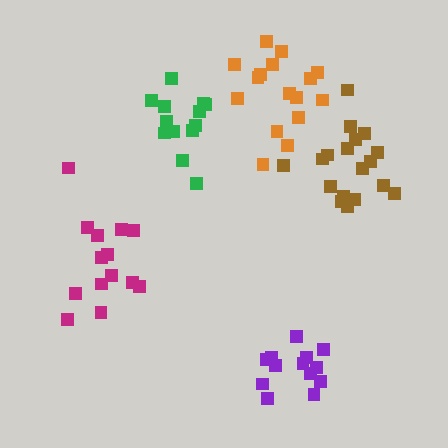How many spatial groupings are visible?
There are 5 spatial groupings.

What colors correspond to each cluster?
The clusters are colored: green, purple, brown, magenta, orange.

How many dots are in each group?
Group 1: 13 dots, Group 2: 13 dots, Group 3: 19 dots, Group 4: 14 dots, Group 5: 16 dots (75 total).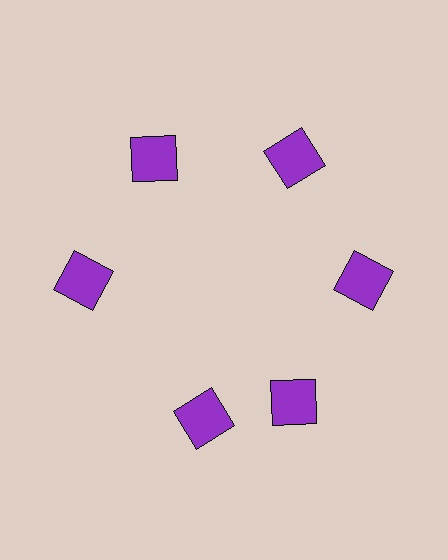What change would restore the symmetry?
The symmetry would be restored by rotating it back into even spacing with its neighbors so that all 6 squares sit at equal angles and equal distance from the center.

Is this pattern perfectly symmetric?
No. The 6 purple squares are arranged in a ring, but one element near the 7 o'clock position is rotated out of alignment along the ring, breaking the 6-fold rotational symmetry.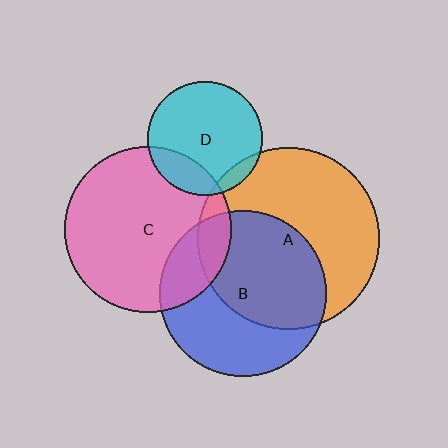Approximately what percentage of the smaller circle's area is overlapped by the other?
Approximately 10%.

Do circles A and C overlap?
Yes.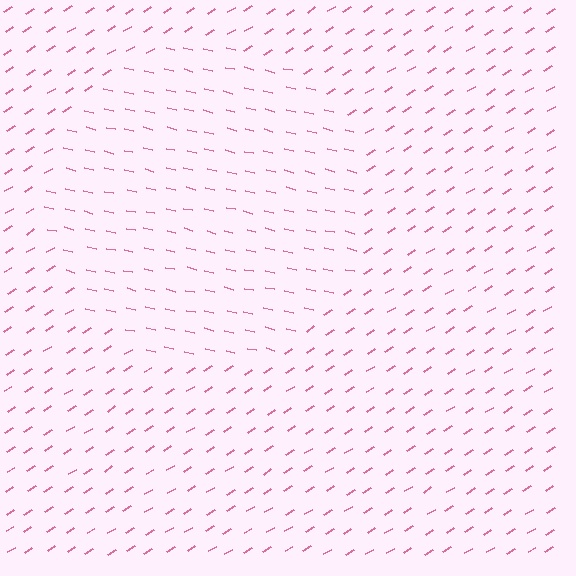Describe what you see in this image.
The image is filled with small pink line segments. A circle region in the image has lines oriented differently from the surrounding lines, creating a visible texture boundary.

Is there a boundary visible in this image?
Yes, there is a texture boundary formed by a change in line orientation.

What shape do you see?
I see a circle.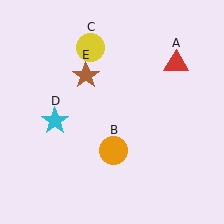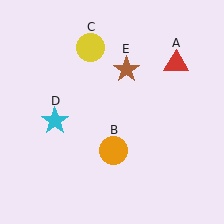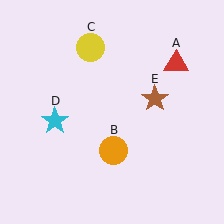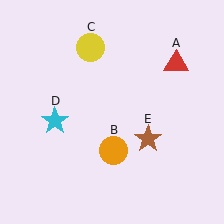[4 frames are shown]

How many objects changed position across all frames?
1 object changed position: brown star (object E).